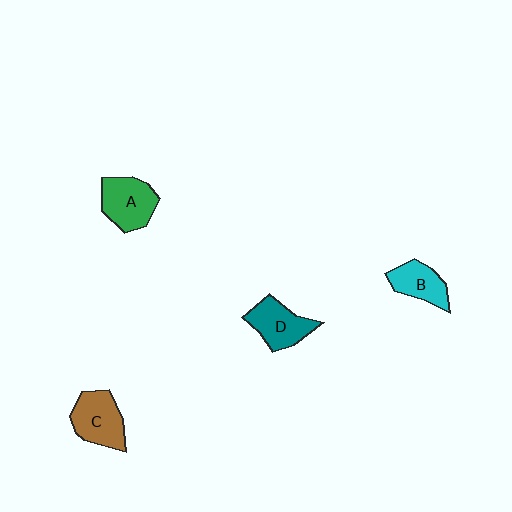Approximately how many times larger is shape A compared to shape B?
Approximately 1.3 times.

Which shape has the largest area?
Shape A (green).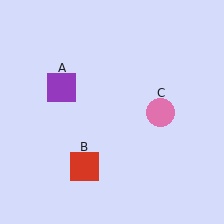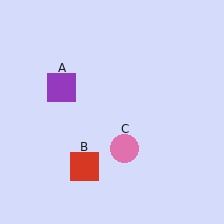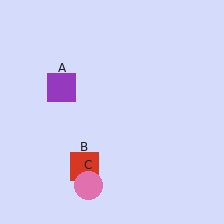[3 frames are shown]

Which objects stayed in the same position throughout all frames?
Purple square (object A) and red square (object B) remained stationary.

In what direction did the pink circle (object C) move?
The pink circle (object C) moved down and to the left.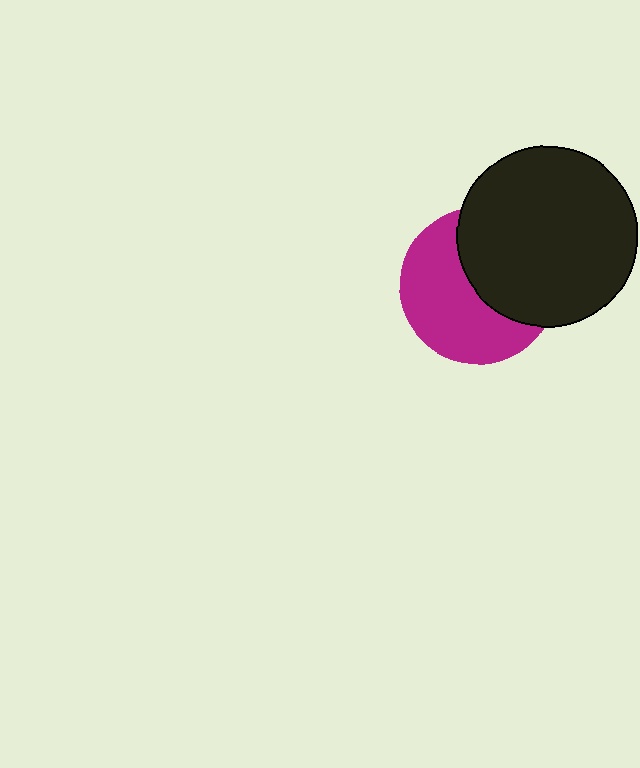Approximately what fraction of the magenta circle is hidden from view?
Roughly 45% of the magenta circle is hidden behind the black circle.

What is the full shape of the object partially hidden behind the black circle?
The partially hidden object is a magenta circle.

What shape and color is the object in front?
The object in front is a black circle.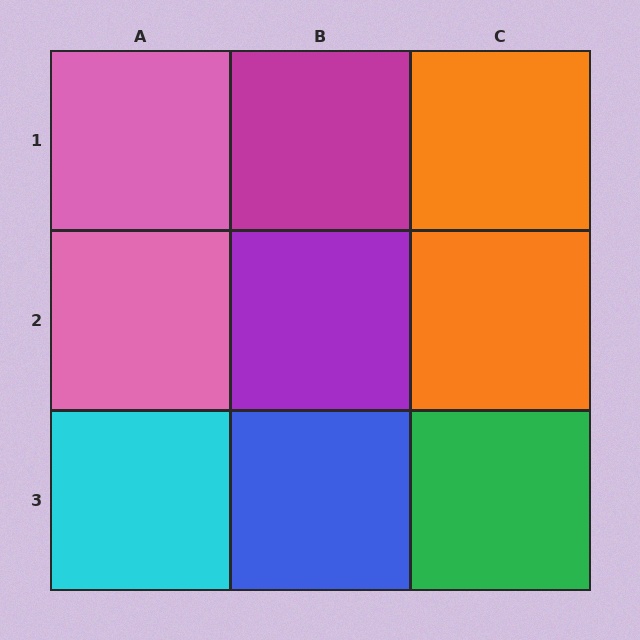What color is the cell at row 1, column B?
Magenta.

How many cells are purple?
1 cell is purple.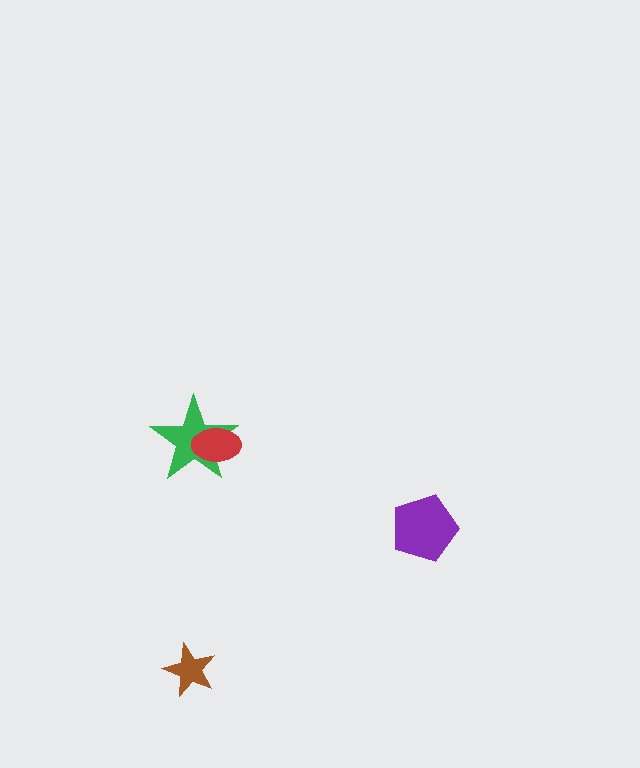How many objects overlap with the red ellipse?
1 object overlaps with the red ellipse.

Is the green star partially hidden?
Yes, it is partially covered by another shape.